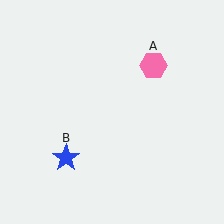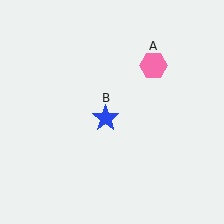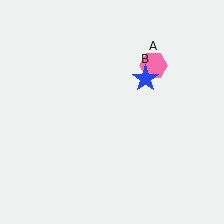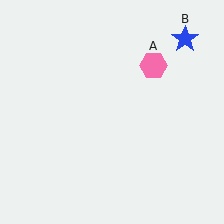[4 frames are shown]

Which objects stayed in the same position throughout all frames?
Pink hexagon (object A) remained stationary.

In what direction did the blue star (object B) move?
The blue star (object B) moved up and to the right.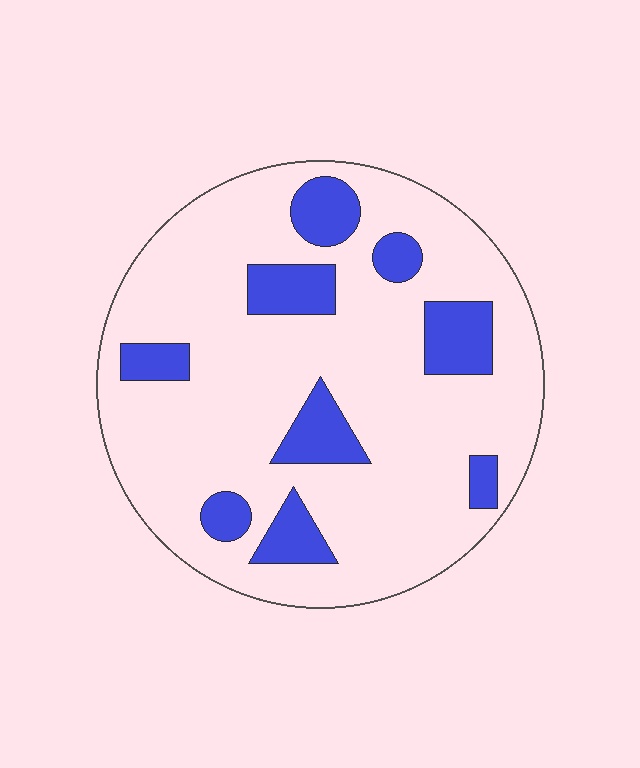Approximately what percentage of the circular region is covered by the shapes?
Approximately 20%.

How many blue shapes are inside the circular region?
9.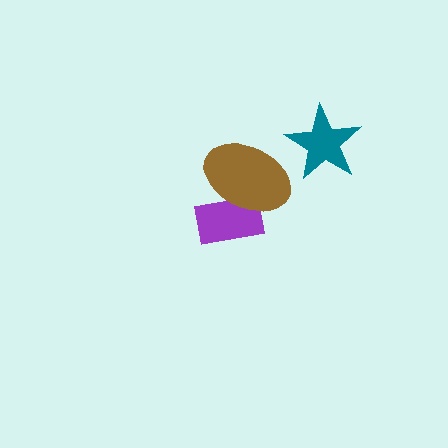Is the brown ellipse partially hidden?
No, no other shape covers it.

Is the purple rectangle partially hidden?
Yes, it is partially covered by another shape.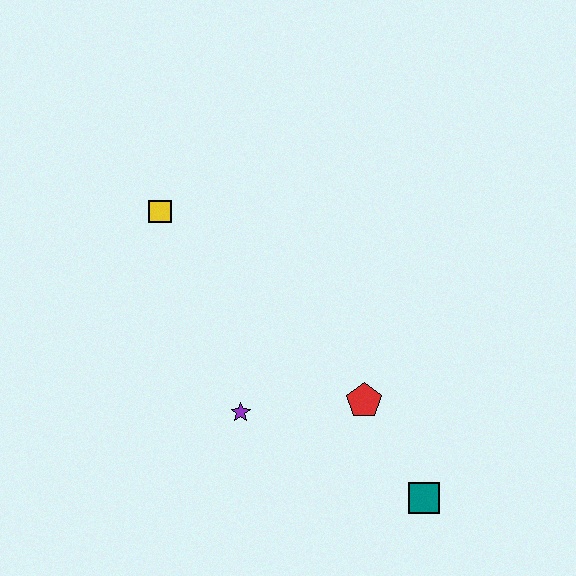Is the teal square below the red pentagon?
Yes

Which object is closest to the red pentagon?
The teal square is closest to the red pentagon.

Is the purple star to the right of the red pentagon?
No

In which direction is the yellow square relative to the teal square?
The yellow square is above the teal square.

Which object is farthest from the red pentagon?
The yellow square is farthest from the red pentagon.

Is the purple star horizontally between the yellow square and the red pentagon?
Yes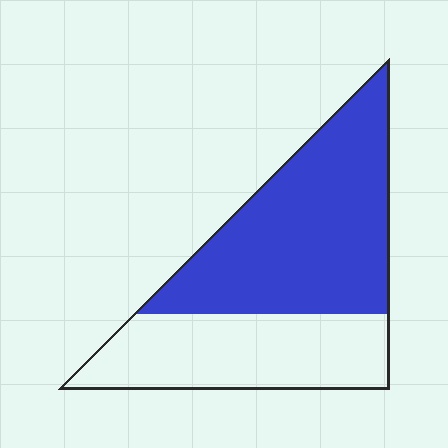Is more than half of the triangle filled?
Yes.